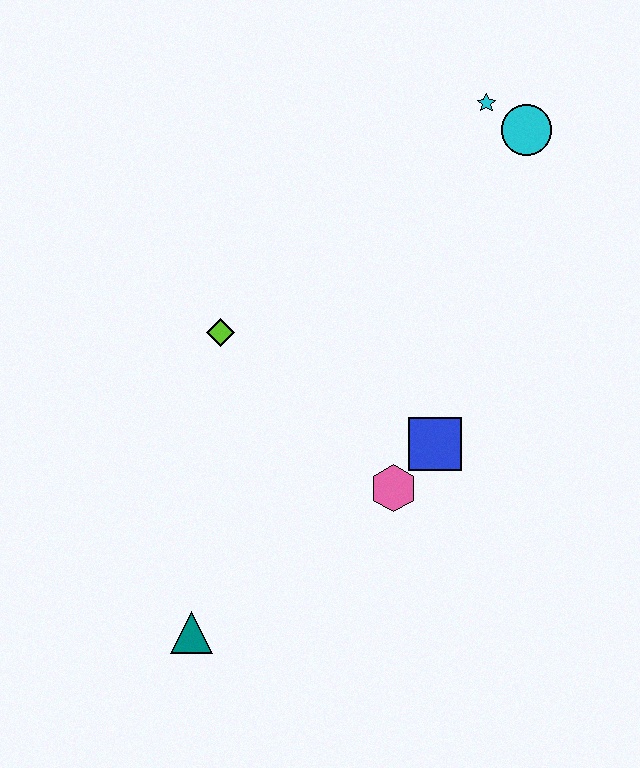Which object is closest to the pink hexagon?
The blue square is closest to the pink hexagon.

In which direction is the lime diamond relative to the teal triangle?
The lime diamond is above the teal triangle.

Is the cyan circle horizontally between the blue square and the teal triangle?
No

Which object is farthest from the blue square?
The cyan star is farthest from the blue square.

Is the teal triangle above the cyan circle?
No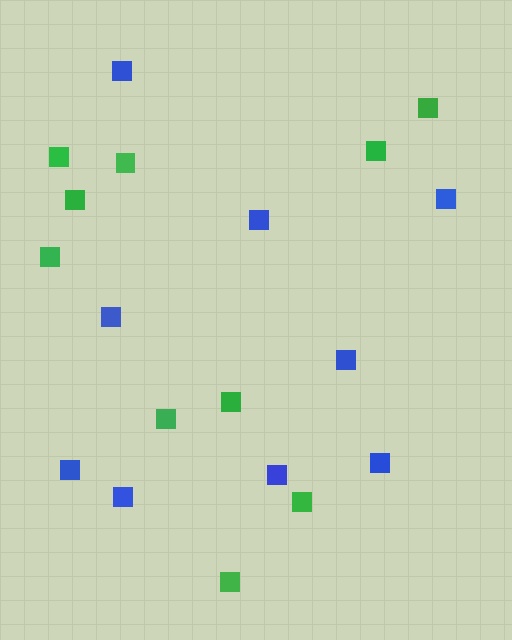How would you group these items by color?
There are 2 groups: one group of green squares (10) and one group of blue squares (9).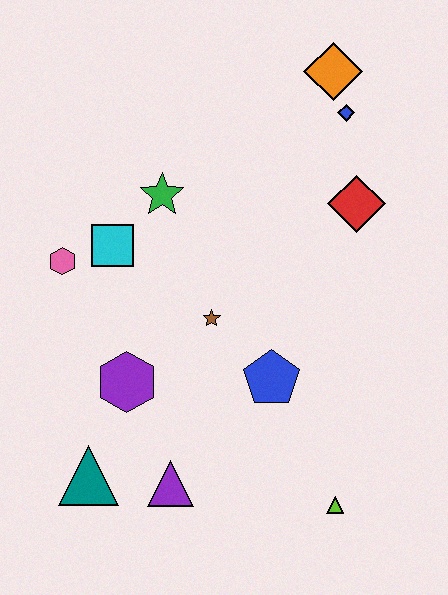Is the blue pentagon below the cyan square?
Yes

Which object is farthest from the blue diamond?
The teal triangle is farthest from the blue diamond.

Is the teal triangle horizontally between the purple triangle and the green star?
No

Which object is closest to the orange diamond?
The blue diamond is closest to the orange diamond.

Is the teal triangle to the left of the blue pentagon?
Yes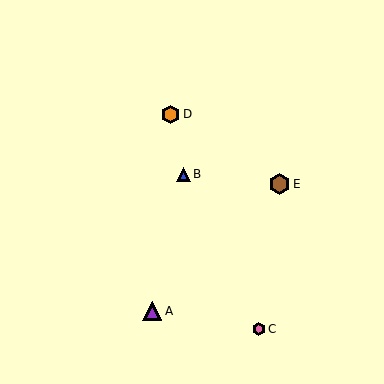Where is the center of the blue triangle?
The center of the blue triangle is at (183, 174).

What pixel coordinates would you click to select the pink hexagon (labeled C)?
Click at (259, 329) to select the pink hexagon C.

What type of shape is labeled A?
Shape A is a purple triangle.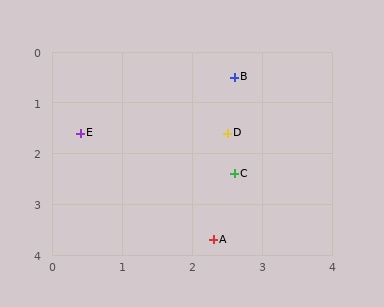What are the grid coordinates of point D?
Point D is at approximately (2.5, 1.6).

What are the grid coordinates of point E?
Point E is at approximately (0.4, 1.6).